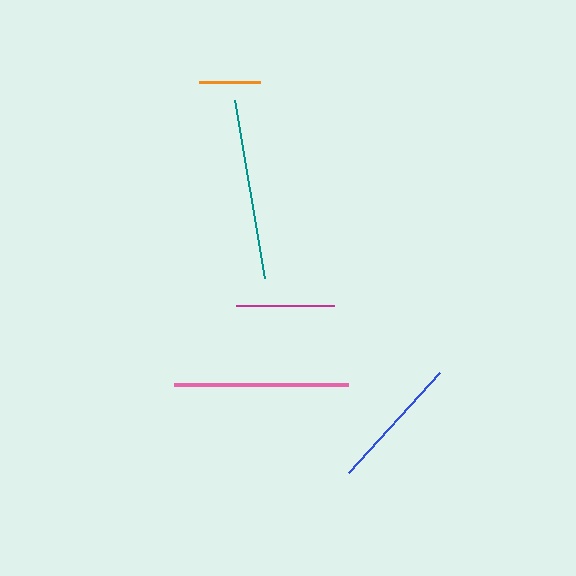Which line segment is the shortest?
The orange line is the shortest at approximately 61 pixels.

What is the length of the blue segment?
The blue segment is approximately 135 pixels long.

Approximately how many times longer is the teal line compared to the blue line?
The teal line is approximately 1.3 times the length of the blue line.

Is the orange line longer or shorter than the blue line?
The blue line is longer than the orange line.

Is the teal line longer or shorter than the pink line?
The teal line is longer than the pink line.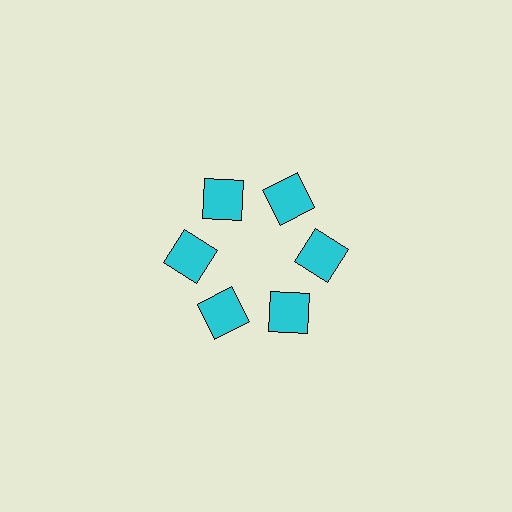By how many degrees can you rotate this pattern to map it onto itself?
The pattern maps onto itself every 60 degrees of rotation.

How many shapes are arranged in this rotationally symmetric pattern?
There are 6 shapes, arranged in 6 groups of 1.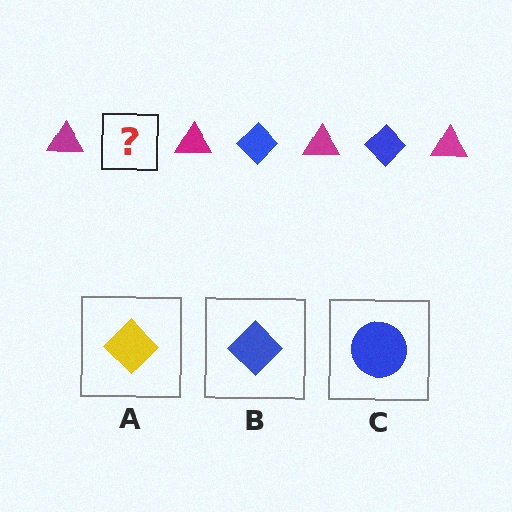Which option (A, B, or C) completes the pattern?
B.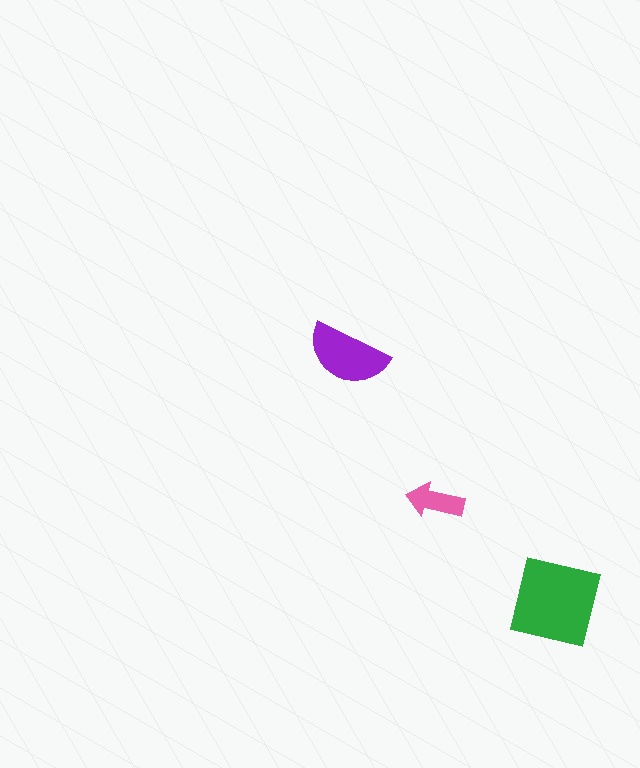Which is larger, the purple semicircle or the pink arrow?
The purple semicircle.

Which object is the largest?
The green square.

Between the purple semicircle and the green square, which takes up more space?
The green square.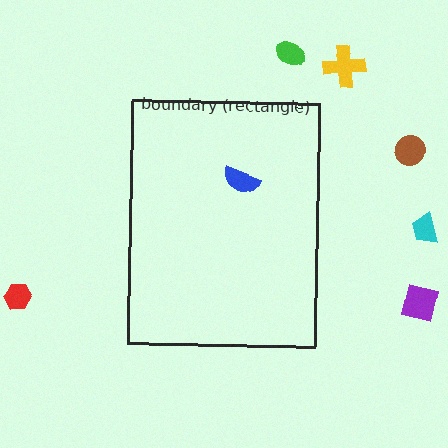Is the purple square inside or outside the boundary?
Outside.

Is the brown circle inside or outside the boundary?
Outside.